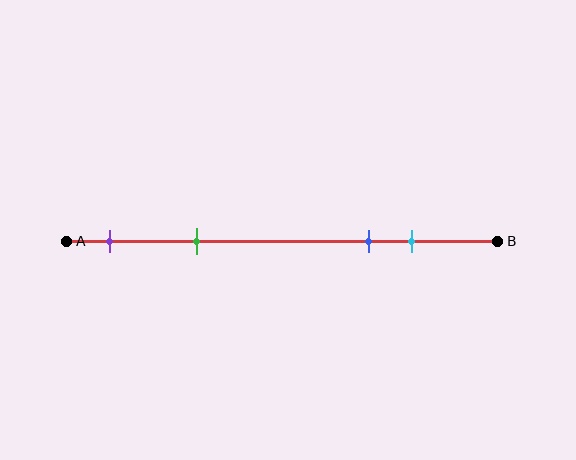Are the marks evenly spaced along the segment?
No, the marks are not evenly spaced.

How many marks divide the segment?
There are 4 marks dividing the segment.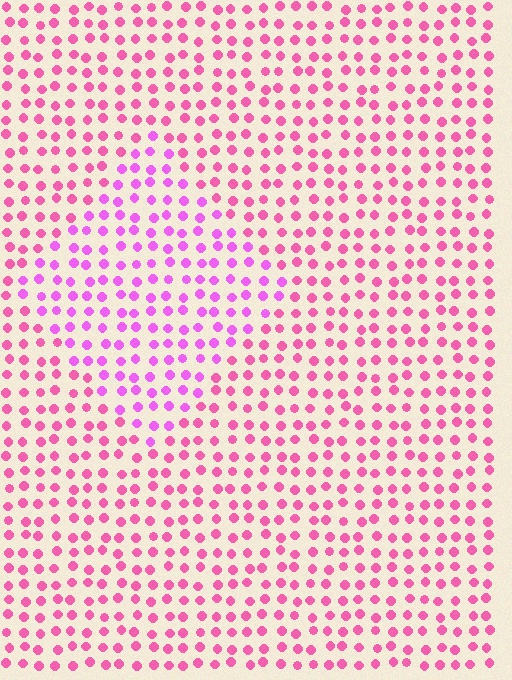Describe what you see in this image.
The image is filled with small pink elements in a uniform arrangement. A diamond-shaped region is visible where the elements are tinted to a slightly different hue, forming a subtle color boundary.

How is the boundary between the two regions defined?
The boundary is defined purely by a slight shift in hue (about 29 degrees). Spacing, size, and orientation are identical on both sides.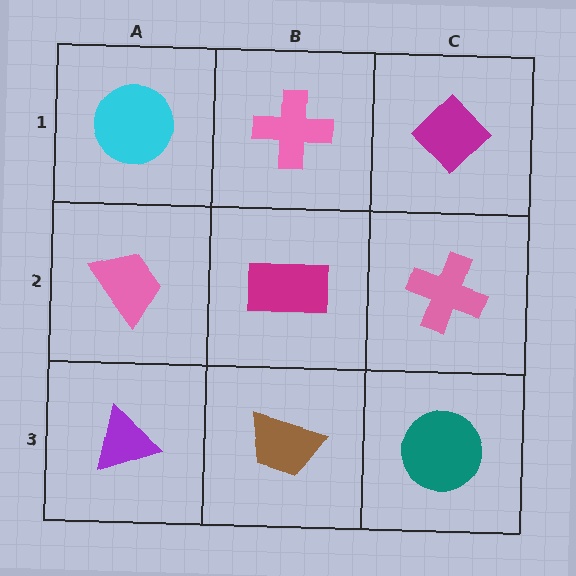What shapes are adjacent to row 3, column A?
A pink trapezoid (row 2, column A), a brown trapezoid (row 3, column B).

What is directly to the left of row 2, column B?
A pink trapezoid.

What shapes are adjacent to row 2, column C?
A magenta diamond (row 1, column C), a teal circle (row 3, column C), a magenta rectangle (row 2, column B).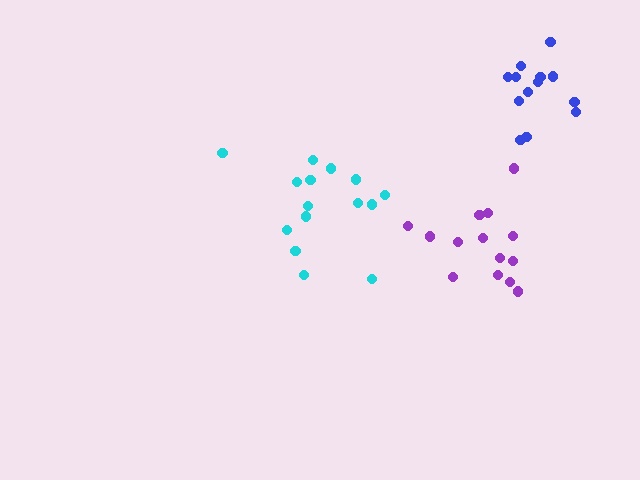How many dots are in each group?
Group 1: 15 dots, Group 2: 14 dots, Group 3: 13 dots (42 total).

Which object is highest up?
The blue cluster is topmost.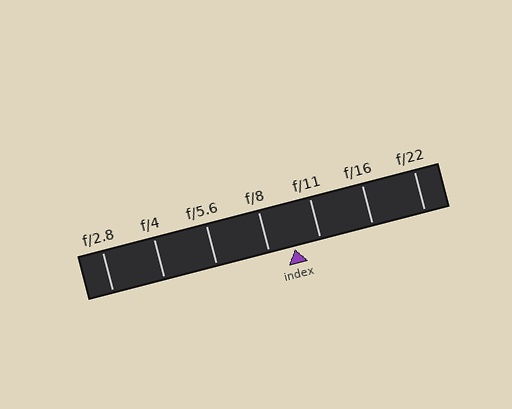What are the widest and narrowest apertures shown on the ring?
The widest aperture shown is f/2.8 and the narrowest is f/22.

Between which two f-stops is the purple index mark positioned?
The index mark is between f/8 and f/11.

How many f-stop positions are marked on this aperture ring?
There are 7 f-stop positions marked.